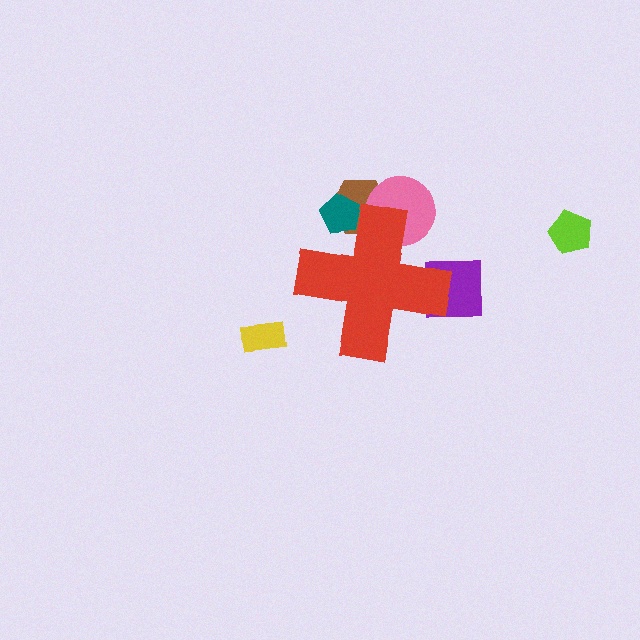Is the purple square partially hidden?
Yes, the purple square is partially hidden behind the red cross.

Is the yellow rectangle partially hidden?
No, the yellow rectangle is fully visible.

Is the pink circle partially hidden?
Yes, the pink circle is partially hidden behind the red cross.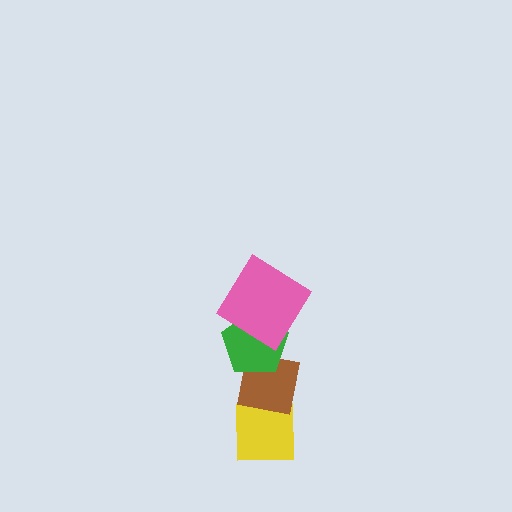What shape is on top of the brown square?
The green pentagon is on top of the brown square.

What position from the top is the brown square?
The brown square is 3rd from the top.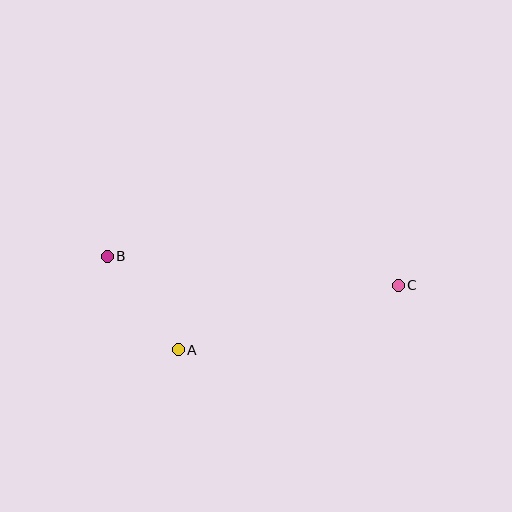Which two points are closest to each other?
Points A and B are closest to each other.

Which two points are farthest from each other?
Points B and C are farthest from each other.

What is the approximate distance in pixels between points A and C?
The distance between A and C is approximately 230 pixels.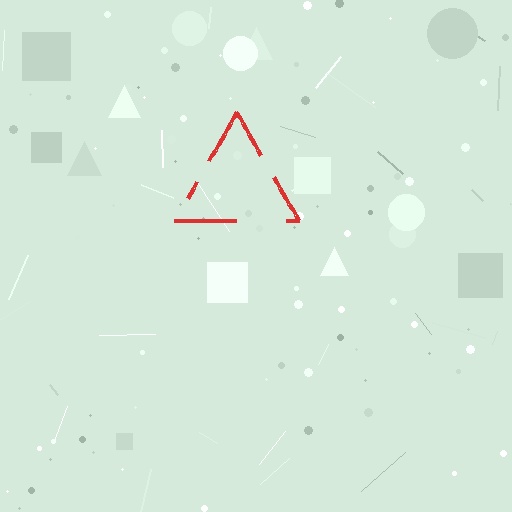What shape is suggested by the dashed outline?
The dashed outline suggests a triangle.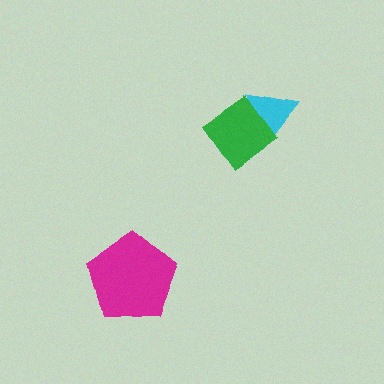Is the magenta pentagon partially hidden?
No, no other shape covers it.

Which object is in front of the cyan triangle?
The green diamond is in front of the cyan triangle.